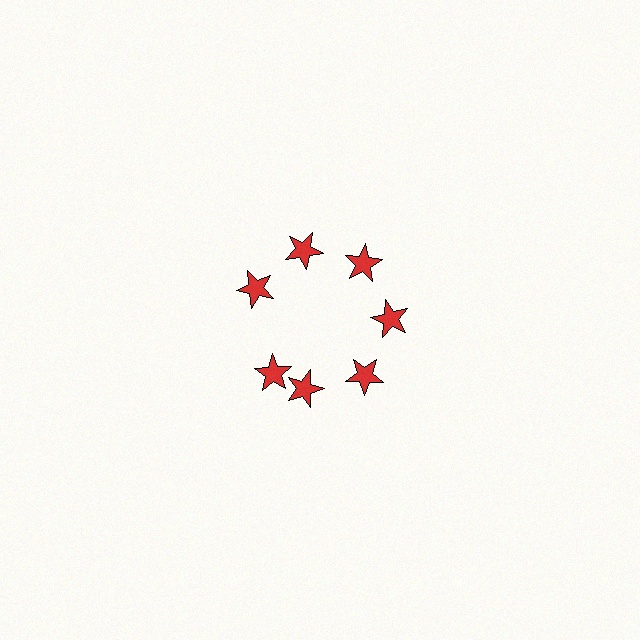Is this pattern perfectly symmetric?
No. The 7 red stars are arranged in a ring, but one element near the 8 o'clock position is rotated out of alignment along the ring, breaking the 7-fold rotational symmetry.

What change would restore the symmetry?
The symmetry would be restored by rotating it back into even spacing with its neighbors so that all 7 stars sit at equal angles and equal distance from the center.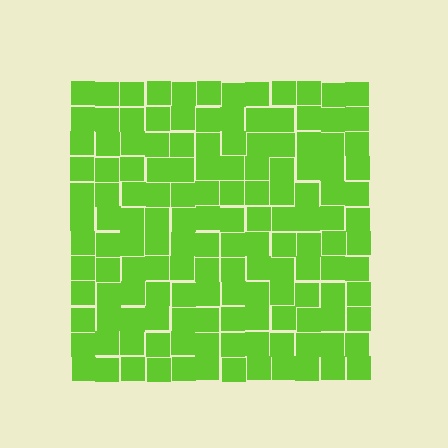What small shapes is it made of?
It is made of small squares.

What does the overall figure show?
The overall figure shows a square.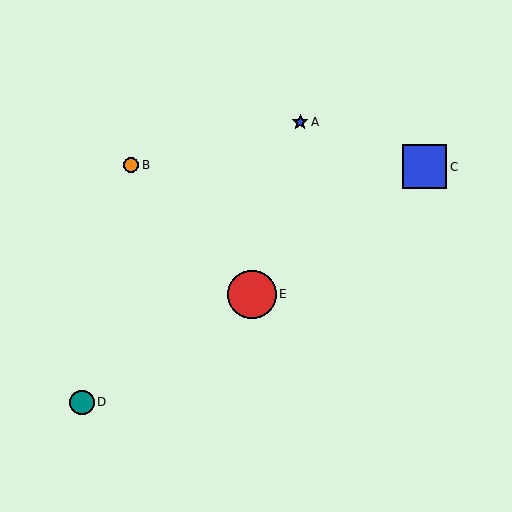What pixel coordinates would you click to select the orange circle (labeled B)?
Click at (131, 165) to select the orange circle B.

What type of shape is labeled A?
Shape A is a blue star.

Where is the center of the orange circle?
The center of the orange circle is at (131, 165).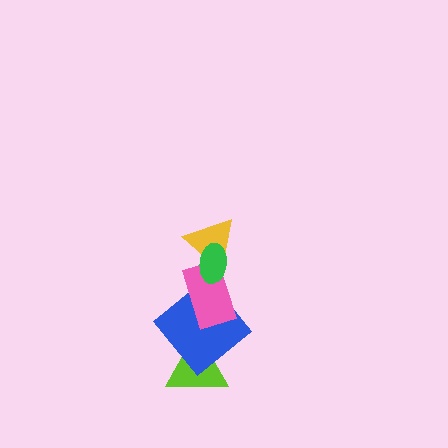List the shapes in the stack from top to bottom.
From top to bottom: the green ellipse, the yellow triangle, the pink rectangle, the blue diamond, the lime triangle.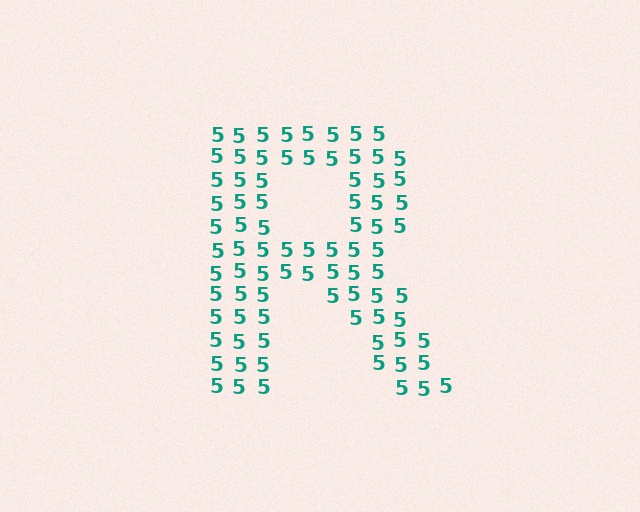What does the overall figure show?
The overall figure shows the letter R.